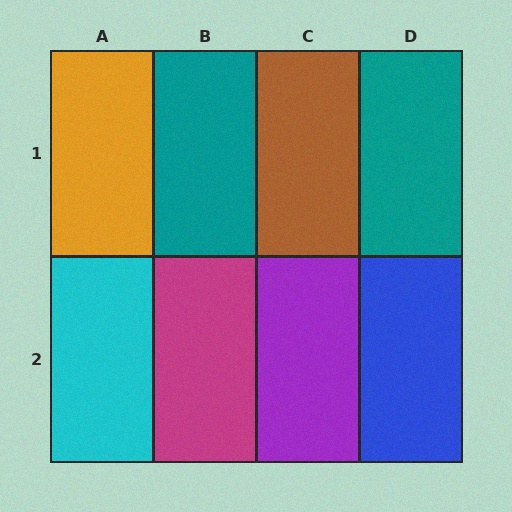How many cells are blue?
1 cell is blue.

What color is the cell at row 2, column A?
Cyan.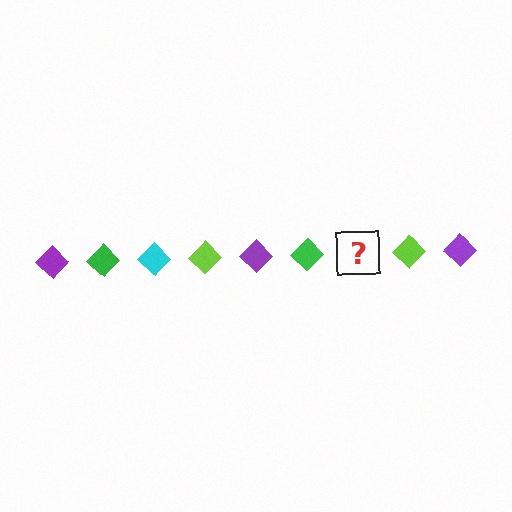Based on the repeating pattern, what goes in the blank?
The blank should be a cyan diamond.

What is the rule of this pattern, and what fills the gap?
The rule is that the pattern cycles through purple, green, cyan, lime diamonds. The gap should be filled with a cyan diamond.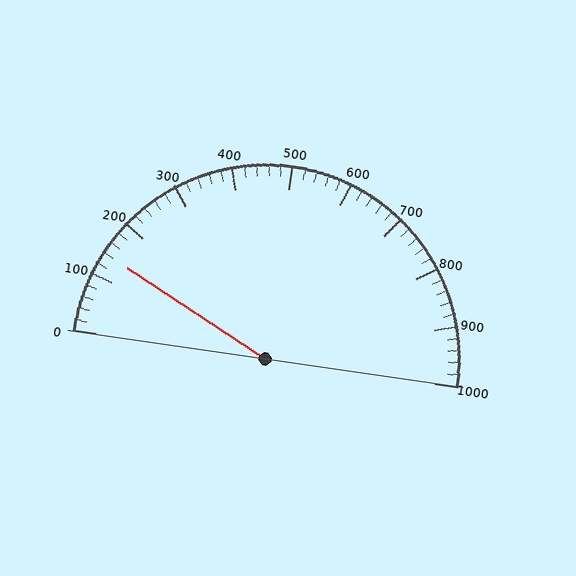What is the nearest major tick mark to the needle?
The nearest major tick mark is 100.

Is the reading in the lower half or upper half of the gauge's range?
The reading is in the lower half of the range (0 to 1000).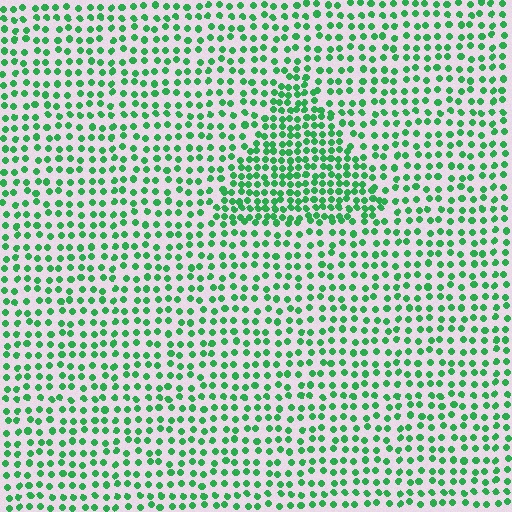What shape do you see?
I see a triangle.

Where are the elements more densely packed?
The elements are more densely packed inside the triangle boundary.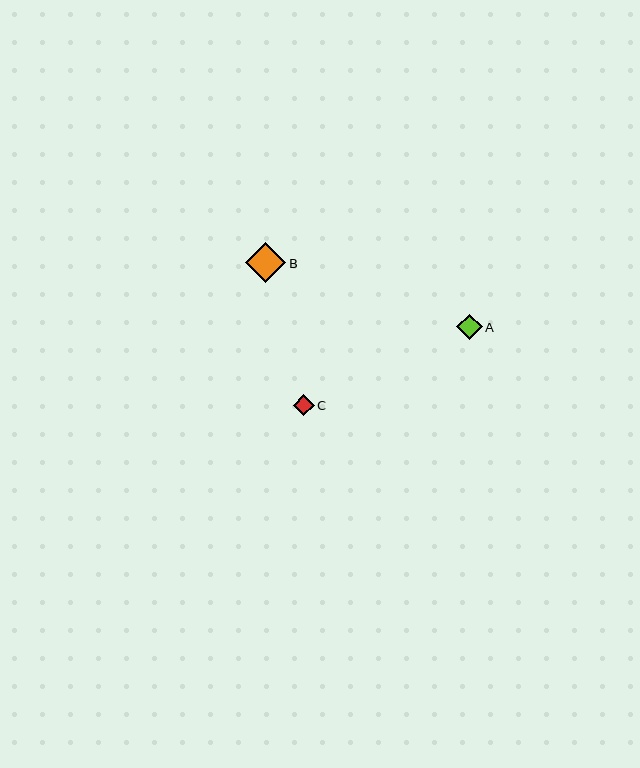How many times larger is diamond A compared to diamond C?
Diamond A is approximately 1.2 times the size of diamond C.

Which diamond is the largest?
Diamond B is the largest with a size of approximately 40 pixels.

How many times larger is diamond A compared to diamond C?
Diamond A is approximately 1.2 times the size of diamond C.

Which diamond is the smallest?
Diamond C is the smallest with a size of approximately 21 pixels.